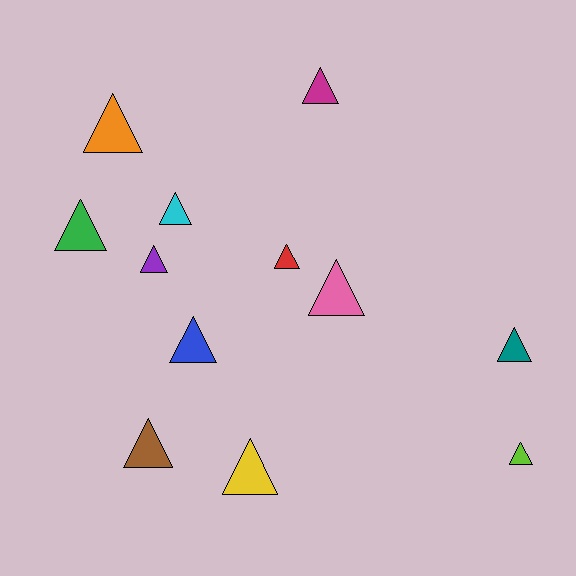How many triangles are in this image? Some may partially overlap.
There are 12 triangles.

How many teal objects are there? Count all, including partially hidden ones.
There is 1 teal object.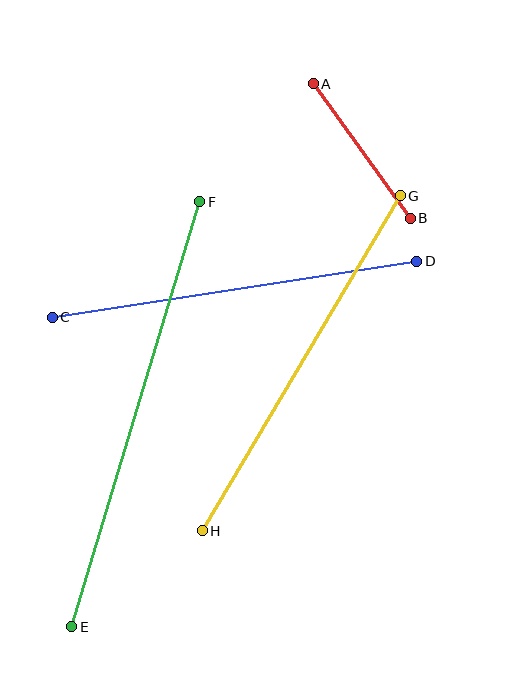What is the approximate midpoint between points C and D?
The midpoint is at approximately (235, 289) pixels.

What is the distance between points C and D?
The distance is approximately 369 pixels.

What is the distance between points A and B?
The distance is approximately 165 pixels.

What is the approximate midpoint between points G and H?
The midpoint is at approximately (301, 363) pixels.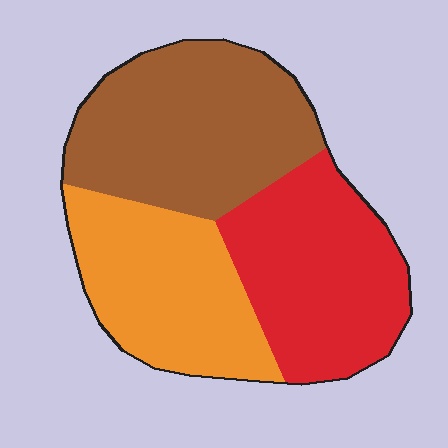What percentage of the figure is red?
Red takes up between a sixth and a third of the figure.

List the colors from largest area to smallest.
From largest to smallest: brown, red, orange.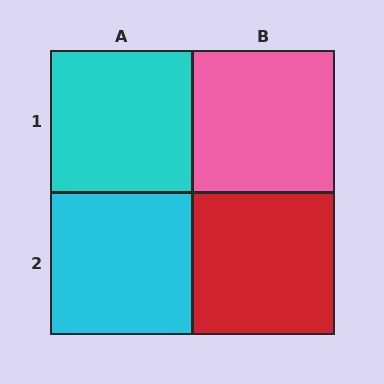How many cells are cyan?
2 cells are cyan.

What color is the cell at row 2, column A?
Cyan.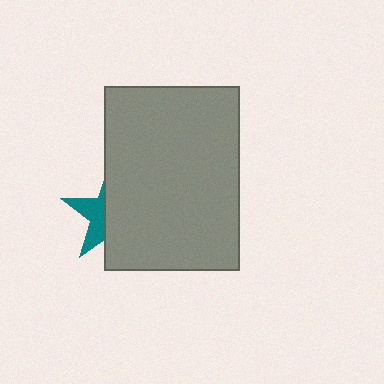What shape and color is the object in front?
The object in front is a gray rectangle.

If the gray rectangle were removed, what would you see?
You would see the complete teal star.